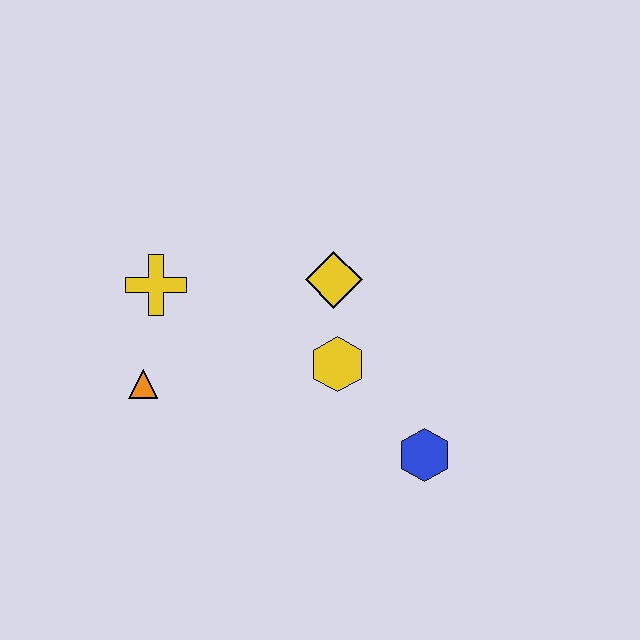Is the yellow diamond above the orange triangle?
Yes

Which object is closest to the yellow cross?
The orange triangle is closest to the yellow cross.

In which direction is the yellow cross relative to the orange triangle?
The yellow cross is above the orange triangle.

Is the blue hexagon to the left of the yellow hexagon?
No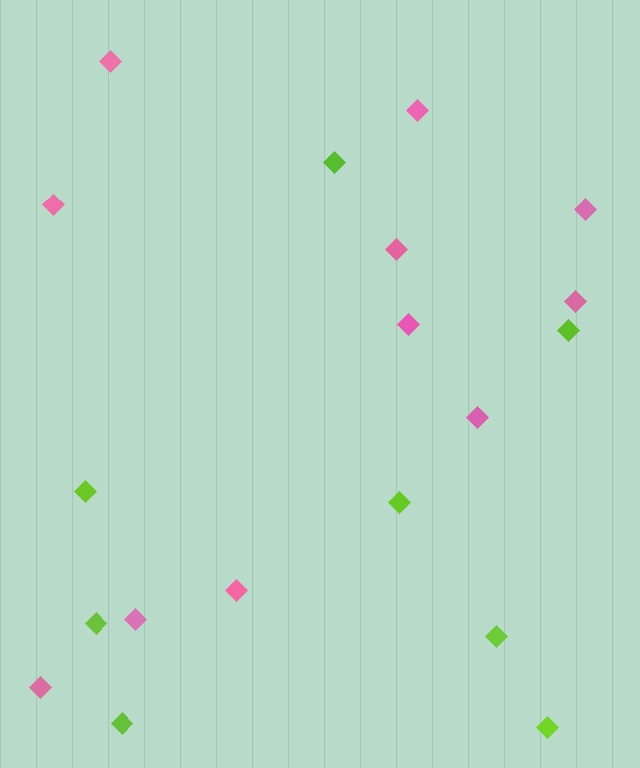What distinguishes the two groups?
There are 2 groups: one group of pink diamonds (11) and one group of lime diamonds (8).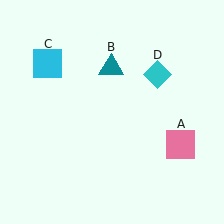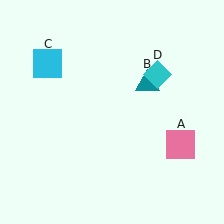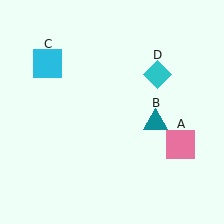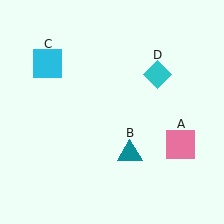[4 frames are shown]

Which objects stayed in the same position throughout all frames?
Pink square (object A) and cyan square (object C) and cyan diamond (object D) remained stationary.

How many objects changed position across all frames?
1 object changed position: teal triangle (object B).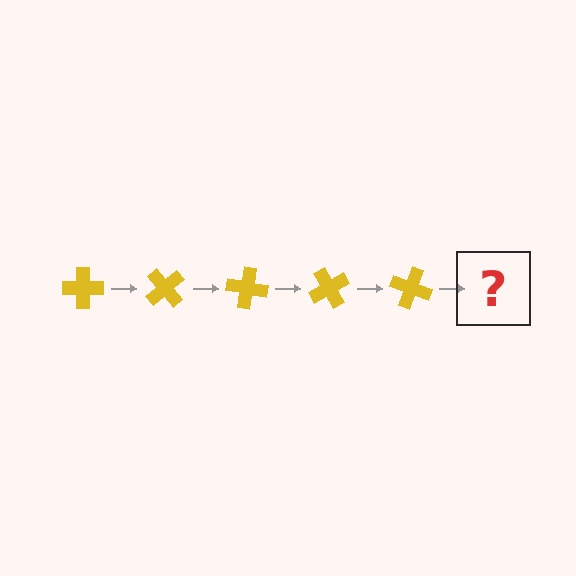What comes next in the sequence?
The next element should be a yellow cross rotated 250 degrees.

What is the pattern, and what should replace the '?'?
The pattern is that the cross rotates 50 degrees each step. The '?' should be a yellow cross rotated 250 degrees.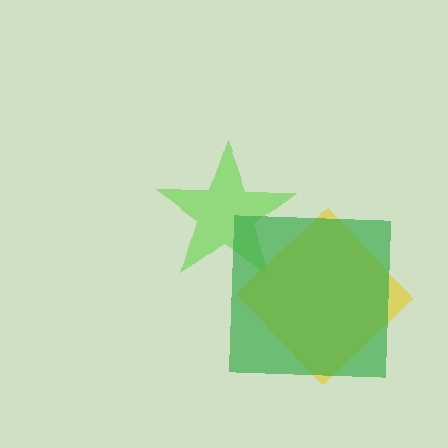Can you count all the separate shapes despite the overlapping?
Yes, there are 3 separate shapes.